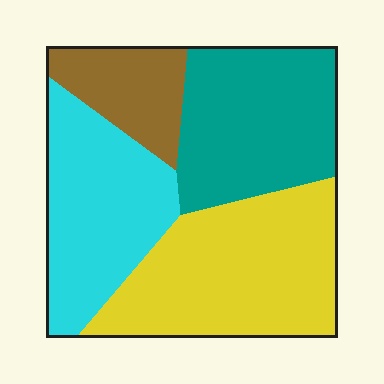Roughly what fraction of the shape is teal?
Teal covers 27% of the shape.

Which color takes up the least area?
Brown, at roughly 15%.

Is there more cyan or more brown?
Cyan.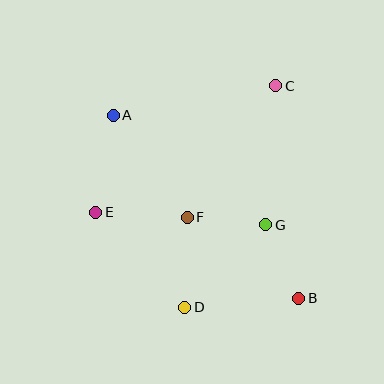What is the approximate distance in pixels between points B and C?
The distance between B and C is approximately 214 pixels.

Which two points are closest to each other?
Points F and G are closest to each other.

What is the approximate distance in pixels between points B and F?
The distance between B and F is approximately 138 pixels.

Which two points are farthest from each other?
Points A and B are farthest from each other.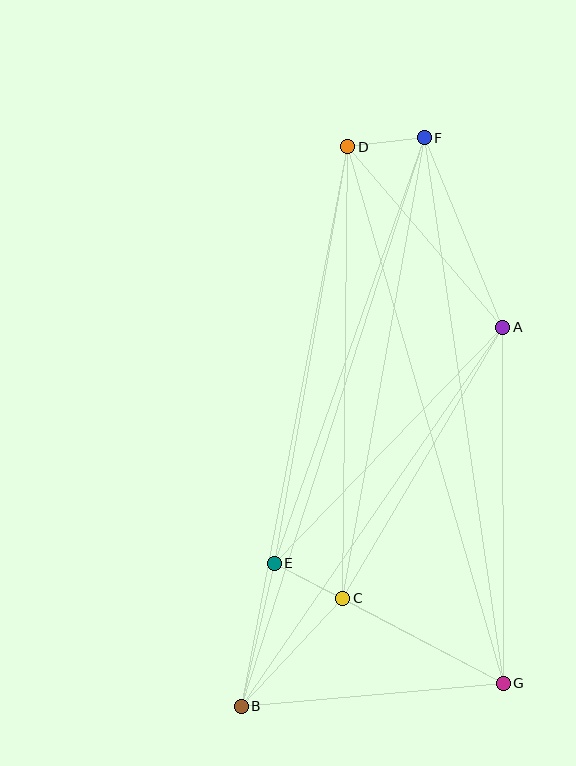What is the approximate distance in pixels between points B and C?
The distance between B and C is approximately 148 pixels.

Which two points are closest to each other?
Points C and E are closest to each other.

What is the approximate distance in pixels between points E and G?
The distance between E and G is approximately 258 pixels.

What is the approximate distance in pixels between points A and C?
The distance between A and C is approximately 315 pixels.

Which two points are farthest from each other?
Points B and F are farthest from each other.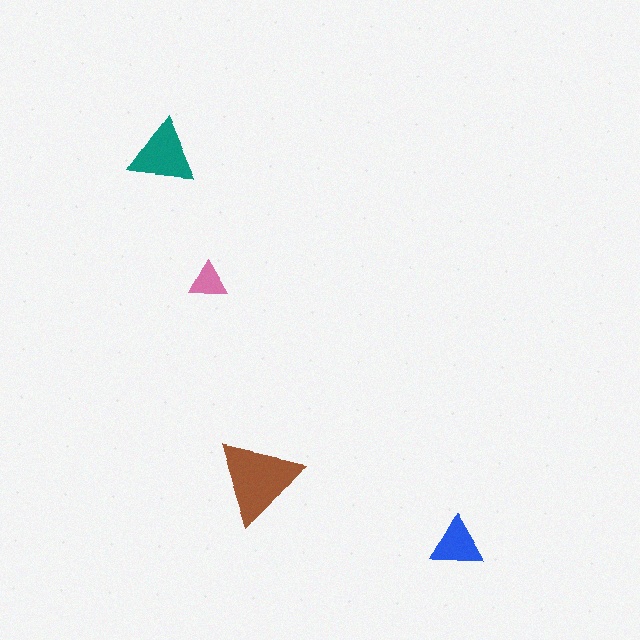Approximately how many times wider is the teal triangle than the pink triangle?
About 2 times wider.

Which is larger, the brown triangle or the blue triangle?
The brown one.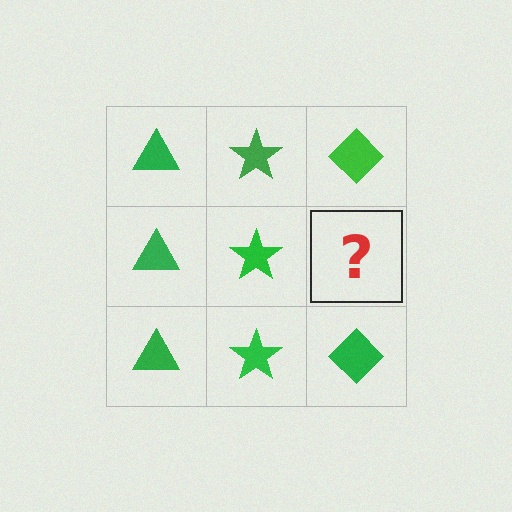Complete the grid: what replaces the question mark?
The question mark should be replaced with a green diamond.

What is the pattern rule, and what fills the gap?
The rule is that each column has a consistent shape. The gap should be filled with a green diamond.